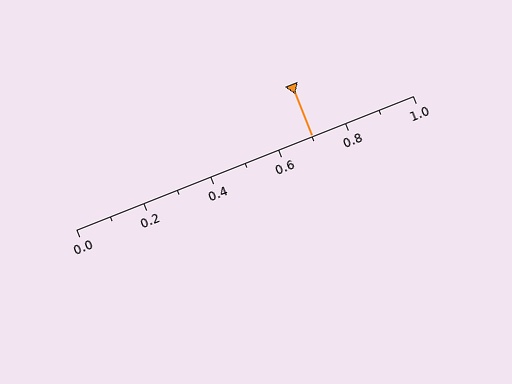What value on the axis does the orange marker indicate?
The marker indicates approximately 0.7.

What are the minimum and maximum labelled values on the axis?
The axis runs from 0.0 to 1.0.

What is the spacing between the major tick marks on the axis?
The major ticks are spaced 0.2 apart.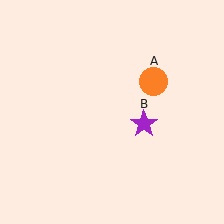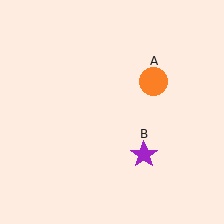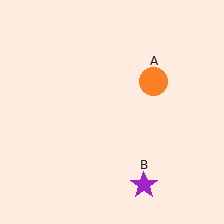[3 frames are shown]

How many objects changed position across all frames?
1 object changed position: purple star (object B).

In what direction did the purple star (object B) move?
The purple star (object B) moved down.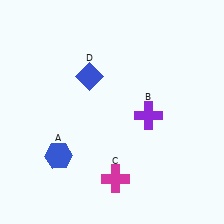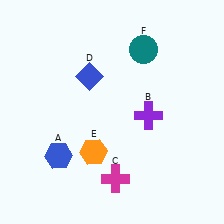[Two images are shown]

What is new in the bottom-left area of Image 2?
An orange hexagon (E) was added in the bottom-left area of Image 2.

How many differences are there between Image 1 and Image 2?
There are 2 differences between the two images.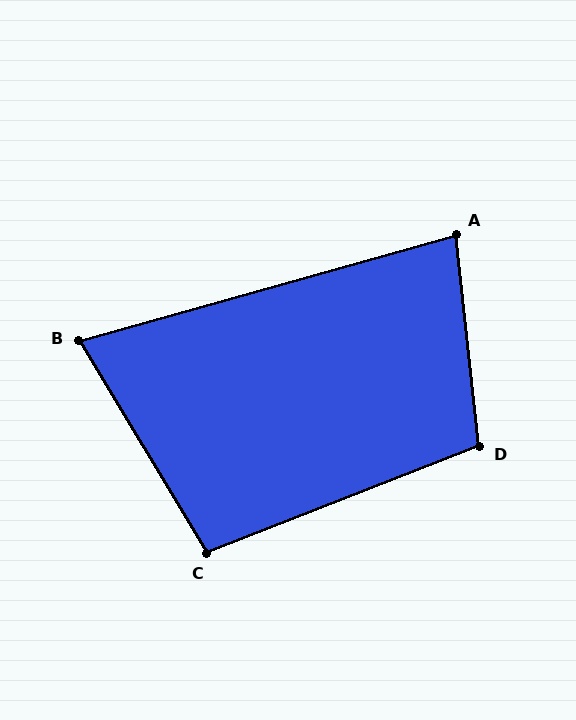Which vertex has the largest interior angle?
D, at approximately 105 degrees.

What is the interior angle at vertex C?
Approximately 100 degrees (obtuse).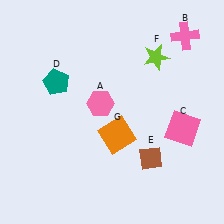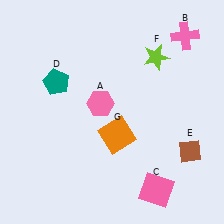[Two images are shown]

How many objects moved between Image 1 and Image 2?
2 objects moved between the two images.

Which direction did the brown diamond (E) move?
The brown diamond (E) moved right.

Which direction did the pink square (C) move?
The pink square (C) moved down.